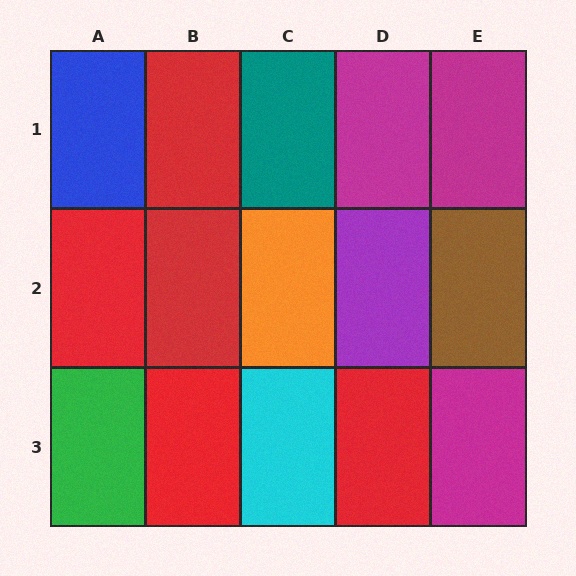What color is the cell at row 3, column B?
Red.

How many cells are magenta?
3 cells are magenta.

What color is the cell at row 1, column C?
Teal.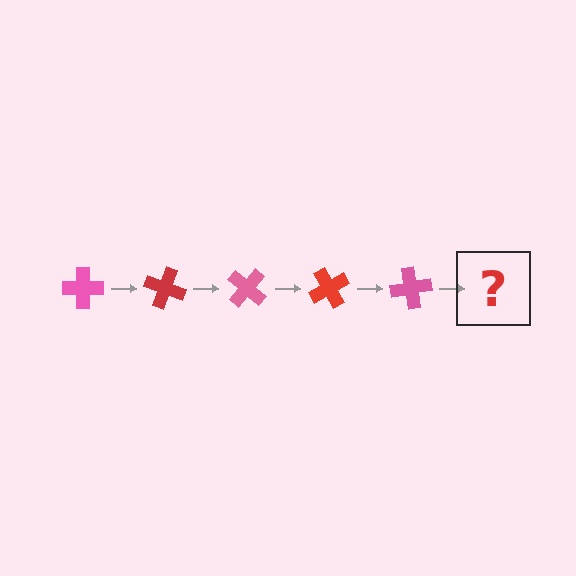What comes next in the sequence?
The next element should be a red cross, rotated 100 degrees from the start.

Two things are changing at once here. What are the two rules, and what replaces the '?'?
The two rules are that it rotates 20 degrees each step and the color cycles through pink and red. The '?' should be a red cross, rotated 100 degrees from the start.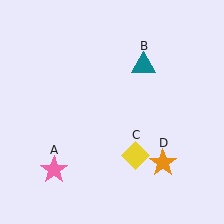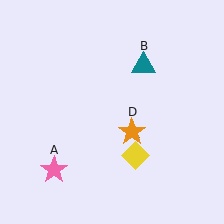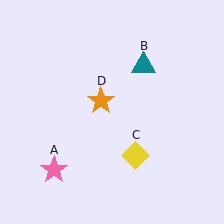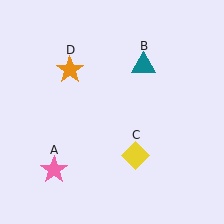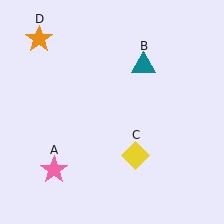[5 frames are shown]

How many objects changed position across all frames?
1 object changed position: orange star (object D).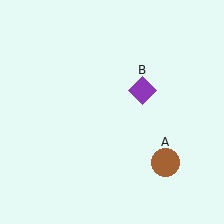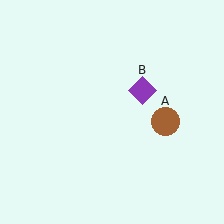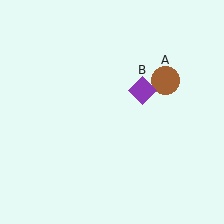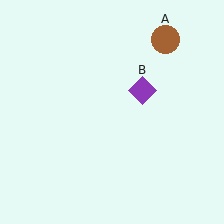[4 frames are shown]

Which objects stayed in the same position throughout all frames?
Purple diamond (object B) remained stationary.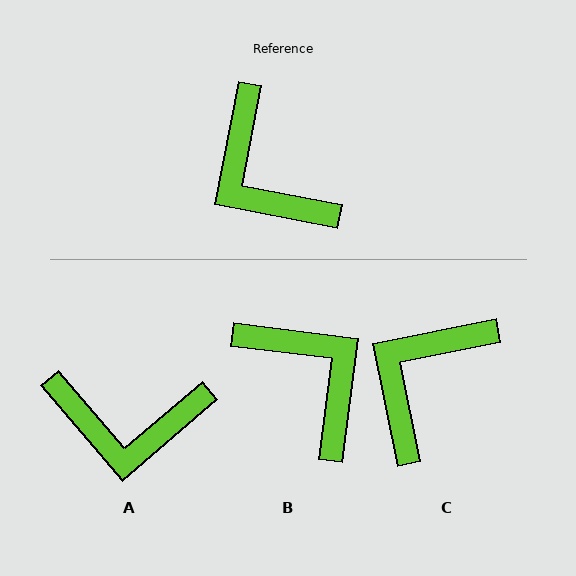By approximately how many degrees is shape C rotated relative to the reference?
Approximately 68 degrees clockwise.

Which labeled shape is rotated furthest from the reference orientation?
B, about 176 degrees away.